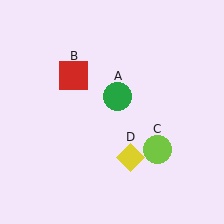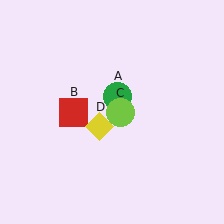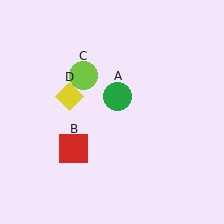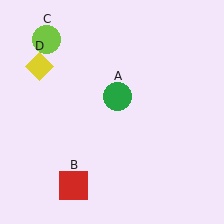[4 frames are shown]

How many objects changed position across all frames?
3 objects changed position: red square (object B), lime circle (object C), yellow diamond (object D).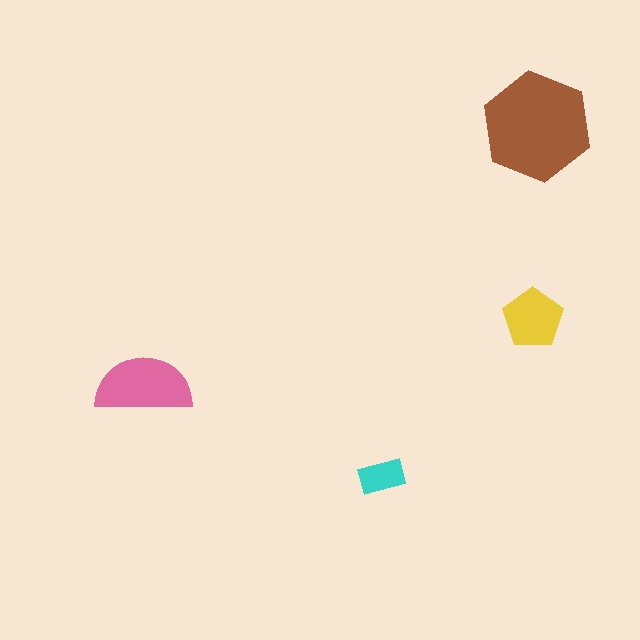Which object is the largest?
The brown hexagon.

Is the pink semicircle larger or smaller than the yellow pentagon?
Larger.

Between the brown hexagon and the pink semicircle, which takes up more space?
The brown hexagon.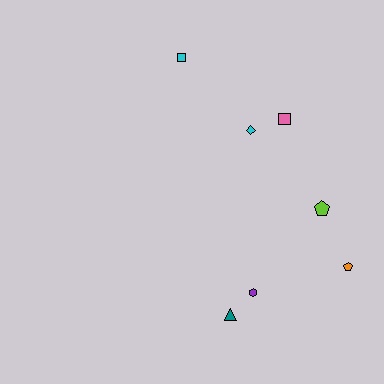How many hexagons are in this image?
There is 1 hexagon.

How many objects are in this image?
There are 7 objects.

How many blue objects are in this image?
There are no blue objects.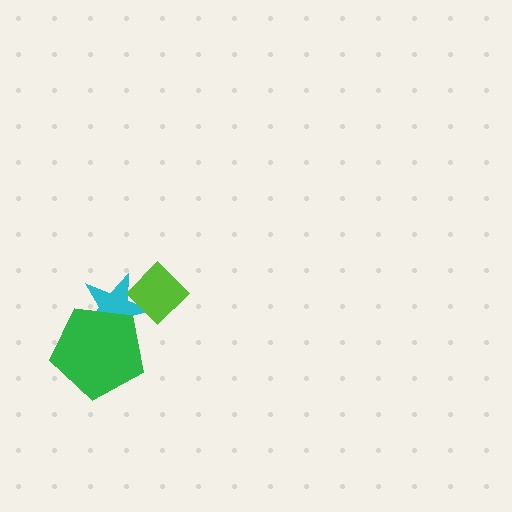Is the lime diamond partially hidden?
No, no other shape covers it.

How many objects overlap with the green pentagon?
1 object overlaps with the green pentagon.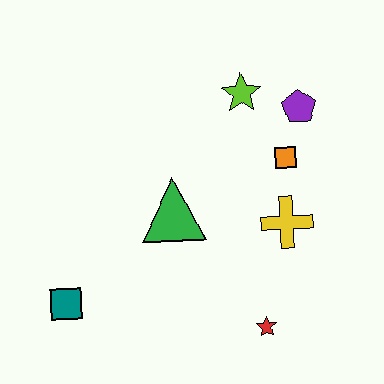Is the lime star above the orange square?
Yes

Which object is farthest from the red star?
The lime star is farthest from the red star.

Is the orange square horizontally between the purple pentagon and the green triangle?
Yes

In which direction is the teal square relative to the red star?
The teal square is to the left of the red star.